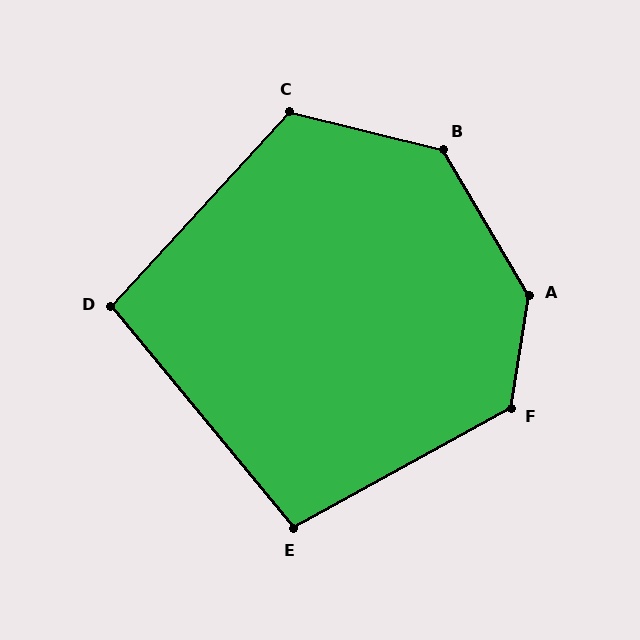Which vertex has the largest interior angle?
A, at approximately 141 degrees.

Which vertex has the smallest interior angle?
D, at approximately 98 degrees.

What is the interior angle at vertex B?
Approximately 134 degrees (obtuse).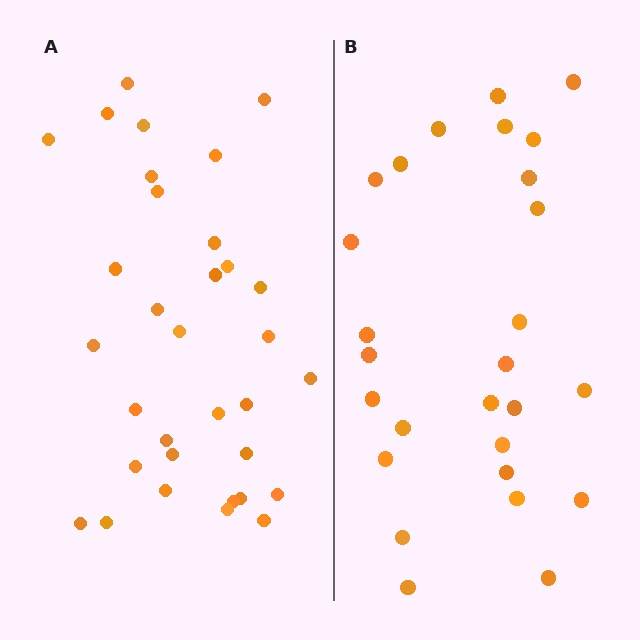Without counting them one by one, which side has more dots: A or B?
Region A (the left region) has more dots.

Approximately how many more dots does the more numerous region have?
Region A has about 6 more dots than region B.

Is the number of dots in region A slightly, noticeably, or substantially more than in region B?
Region A has only slightly more — the two regions are fairly close. The ratio is roughly 1.2 to 1.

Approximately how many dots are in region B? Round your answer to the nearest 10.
About 30 dots. (The exact count is 27, which rounds to 30.)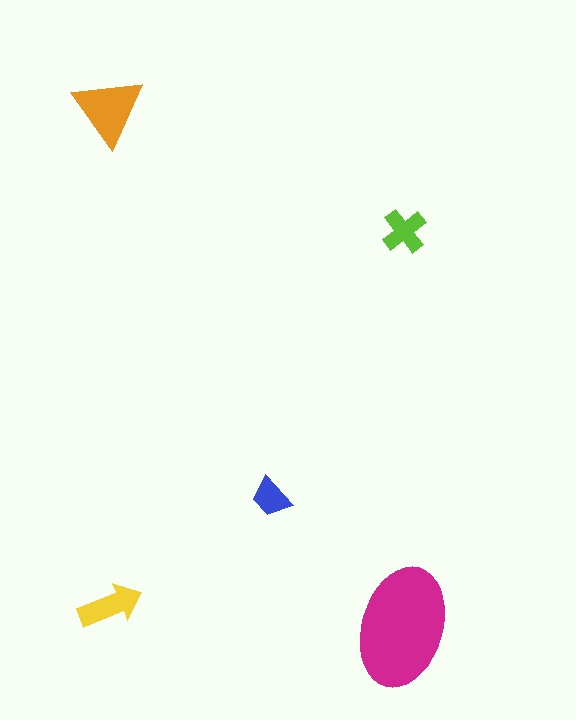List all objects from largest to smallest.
The magenta ellipse, the orange triangle, the yellow arrow, the lime cross, the blue trapezoid.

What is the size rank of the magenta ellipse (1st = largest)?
1st.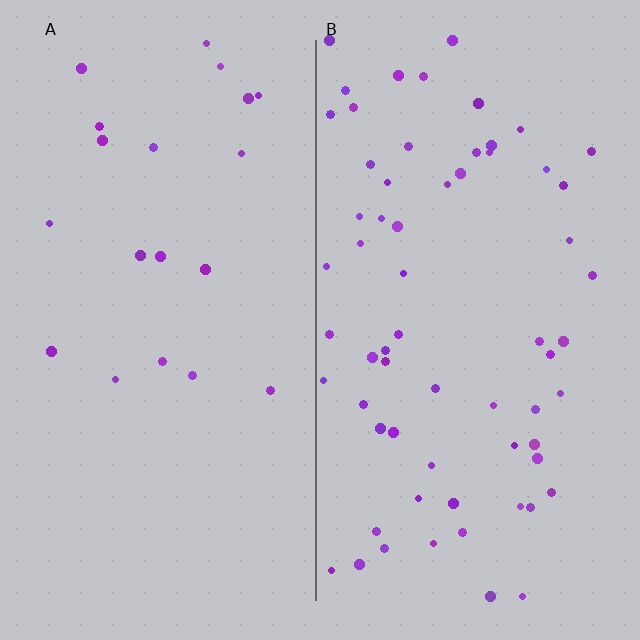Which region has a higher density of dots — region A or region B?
B (the right).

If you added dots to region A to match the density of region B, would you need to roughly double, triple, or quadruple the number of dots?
Approximately triple.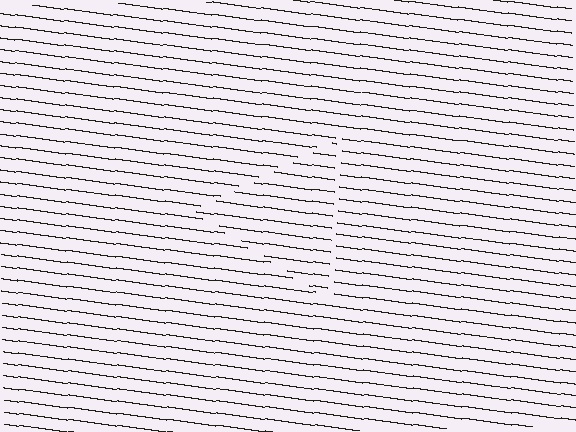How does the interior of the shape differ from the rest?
The interior of the shape contains the same grating, shifted by half a period — the contour is defined by the phase discontinuity where line-ends from the inner and outer gratings abut.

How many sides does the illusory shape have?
3 sides — the line-ends trace a triangle.